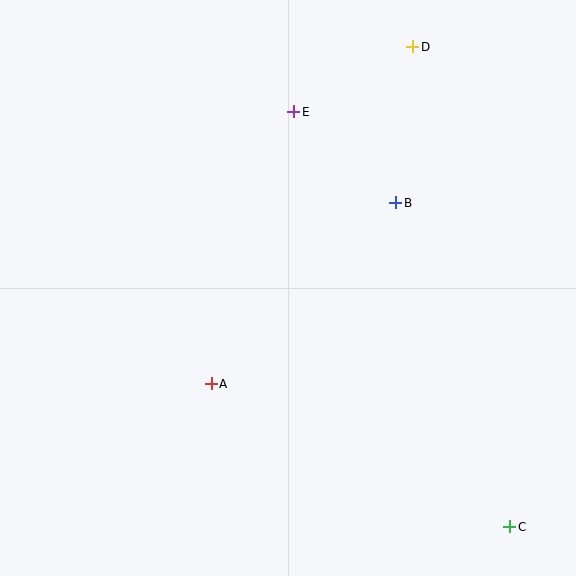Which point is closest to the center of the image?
Point A at (211, 384) is closest to the center.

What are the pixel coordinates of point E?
Point E is at (294, 112).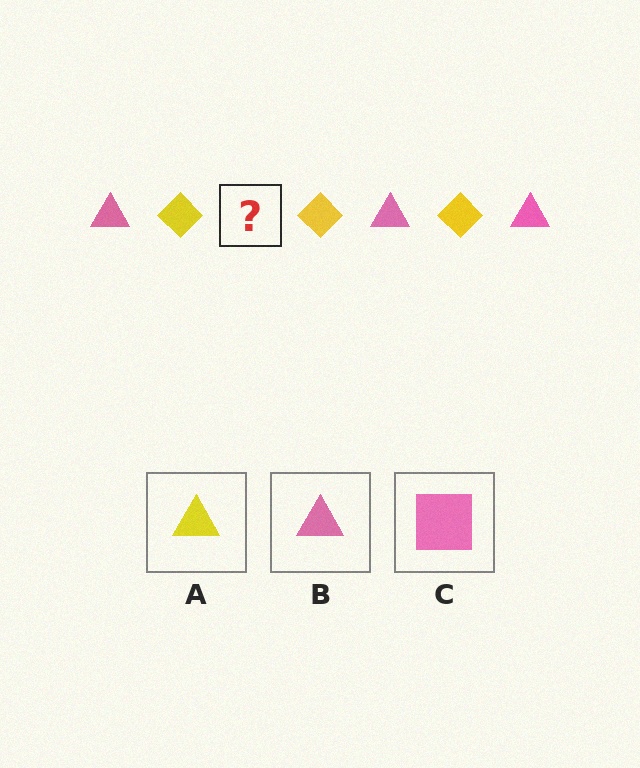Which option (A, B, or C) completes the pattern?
B.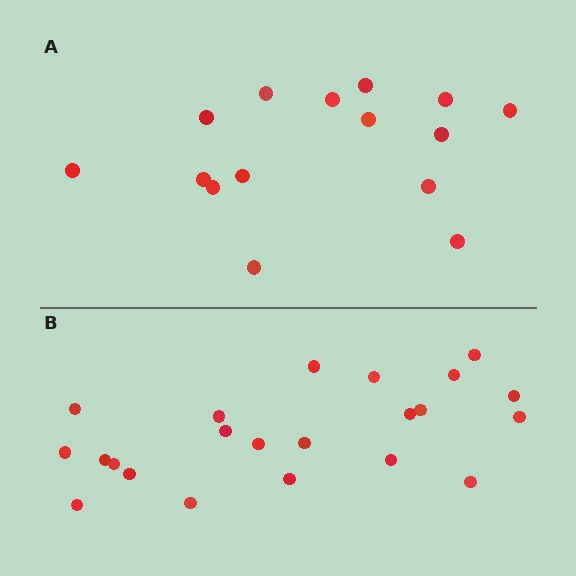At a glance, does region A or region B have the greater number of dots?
Region B (the bottom region) has more dots.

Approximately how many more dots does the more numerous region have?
Region B has roughly 8 or so more dots than region A.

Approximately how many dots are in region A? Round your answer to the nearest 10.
About 20 dots. (The exact count is 15, which rounds to 20.)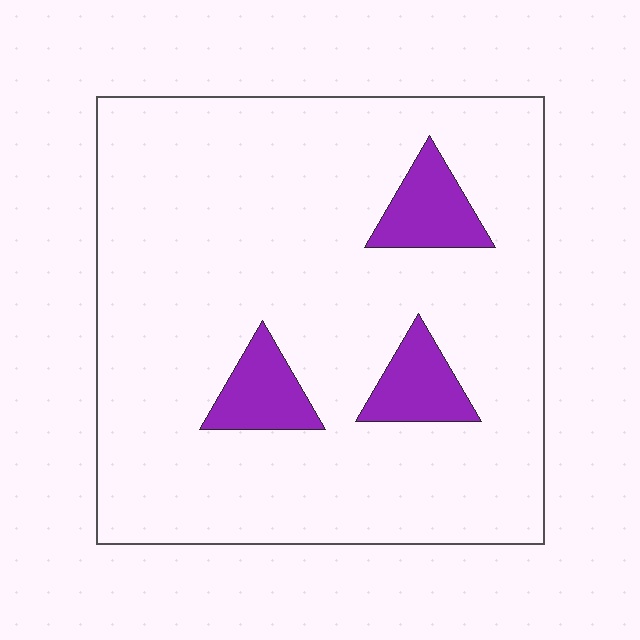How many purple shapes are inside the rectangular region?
3.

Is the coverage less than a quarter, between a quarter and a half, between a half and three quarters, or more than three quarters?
Less than a quarter.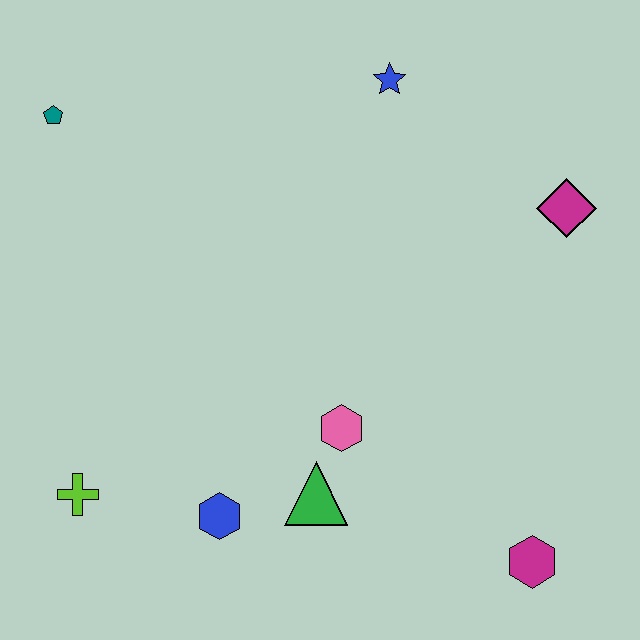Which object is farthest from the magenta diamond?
The lime cross is farthest from the magenta diamond.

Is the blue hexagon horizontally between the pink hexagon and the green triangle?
No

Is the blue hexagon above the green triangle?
No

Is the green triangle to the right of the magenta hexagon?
No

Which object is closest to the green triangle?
The pink hexagon is closest to the green triangle.